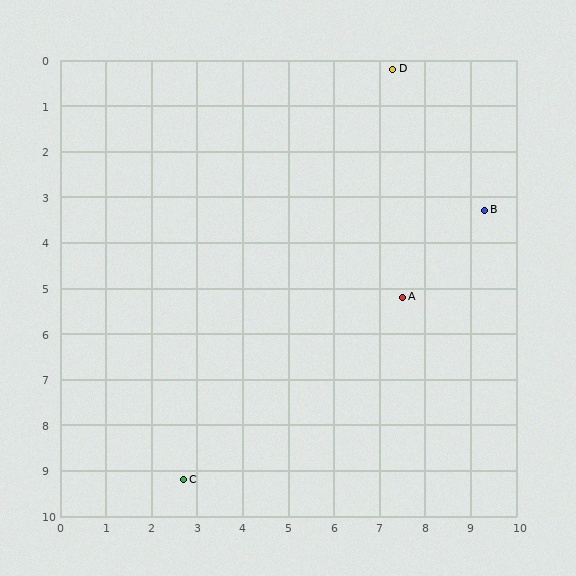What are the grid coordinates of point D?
Point D is at approximately (7.3, 0.2).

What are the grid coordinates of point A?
Point A is at approximately (7.5, 5.2).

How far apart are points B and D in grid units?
Points B and D are about 3.7 grid units apart.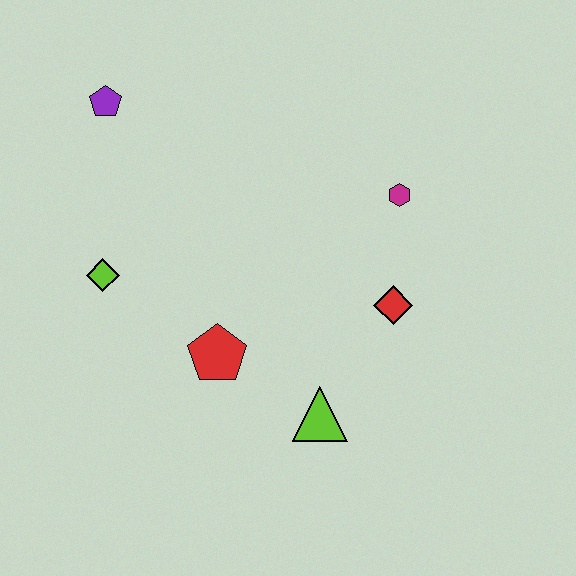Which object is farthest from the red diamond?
The purple pentagon is farthest from the red diamond.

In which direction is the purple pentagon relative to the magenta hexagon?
The purple pentagon is to the left of the magenta hexagon.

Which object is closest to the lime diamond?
The red pentagon is closest to the lime diamond.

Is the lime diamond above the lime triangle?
Yes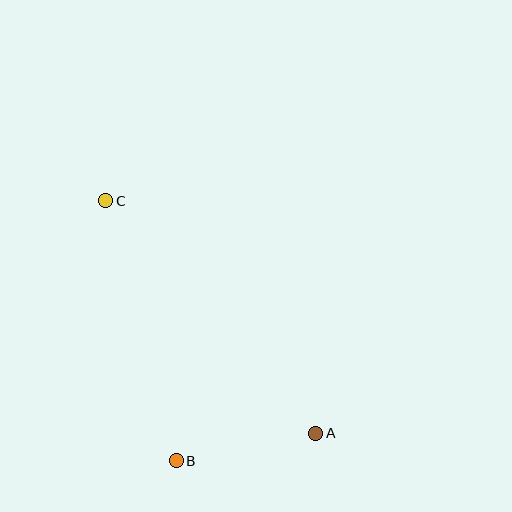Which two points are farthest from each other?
Points A and C are farthest from each other.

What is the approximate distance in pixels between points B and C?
The distance between B and C is approximately 269 pixels.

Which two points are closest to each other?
Points A and B are closest to each other.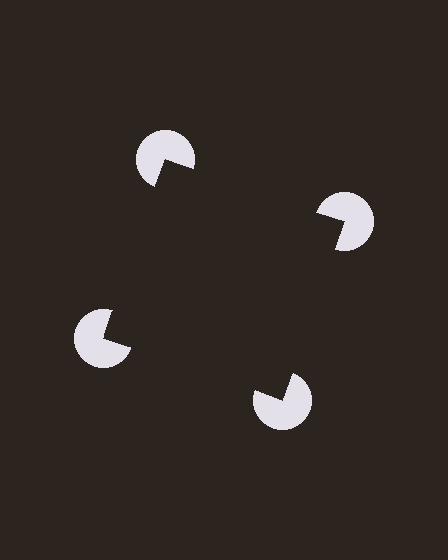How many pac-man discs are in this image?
There are 4 — one at each vertex of the illusory square.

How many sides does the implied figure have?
4 sides.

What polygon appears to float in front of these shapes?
An illusory square — its edges are inferred from the aligned wedge cuts in the pac-man discs, not physically drawn.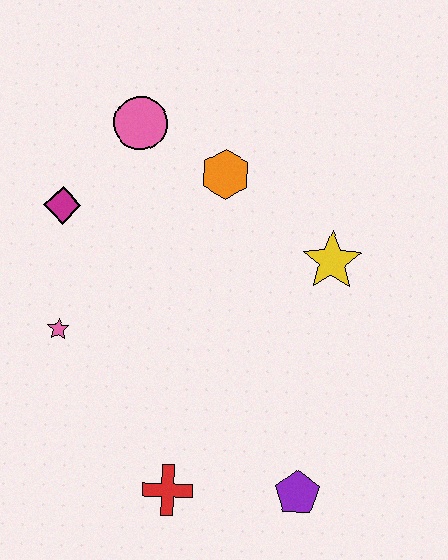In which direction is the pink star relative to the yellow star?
The pink star is to the left of the yellow star.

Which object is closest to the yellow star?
The orange hexagon is closest to the yellow star.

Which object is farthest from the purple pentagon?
The pink circle is farthest from the purple pentagon.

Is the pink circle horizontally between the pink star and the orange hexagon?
Yes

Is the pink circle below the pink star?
No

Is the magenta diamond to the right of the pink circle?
No